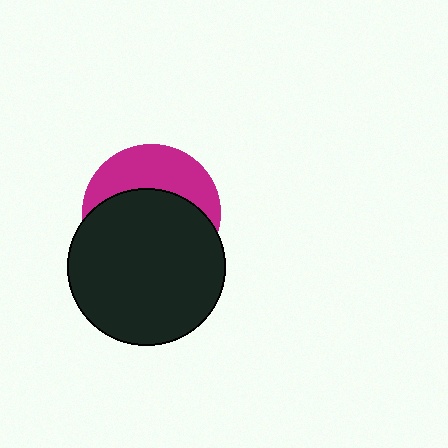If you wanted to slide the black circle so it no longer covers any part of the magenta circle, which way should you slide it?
Slide it down — that is the most direct way to separate the two shapes.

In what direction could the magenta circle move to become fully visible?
The magenta circle could move up. That would shift it out from behind the black circle entirely.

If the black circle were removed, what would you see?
You would see the complete magenta circle.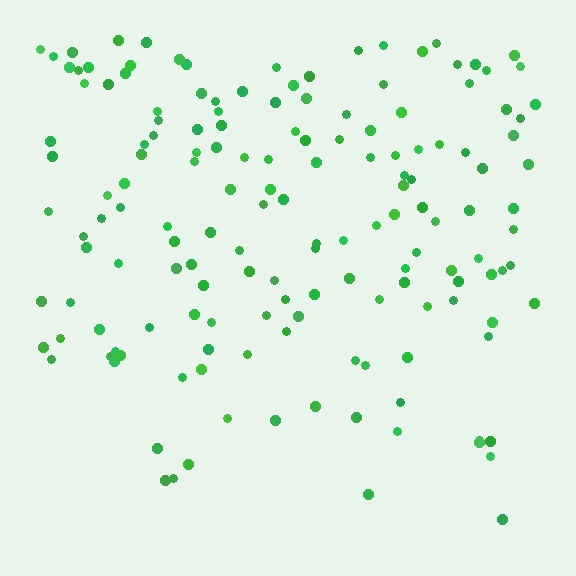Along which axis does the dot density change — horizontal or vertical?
Vertical.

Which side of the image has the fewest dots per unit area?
The bottom.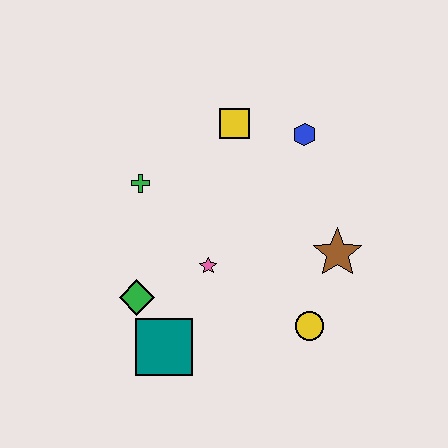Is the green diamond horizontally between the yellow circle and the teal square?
No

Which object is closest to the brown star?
The yellow circle is closest to the brown star.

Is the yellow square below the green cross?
No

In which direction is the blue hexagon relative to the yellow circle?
The blue hexagon is above the yellow circle.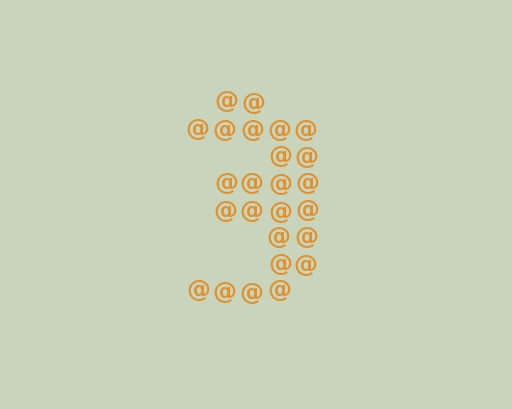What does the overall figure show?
The overall figure shows the digit 3.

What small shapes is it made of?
It is made of small at signs.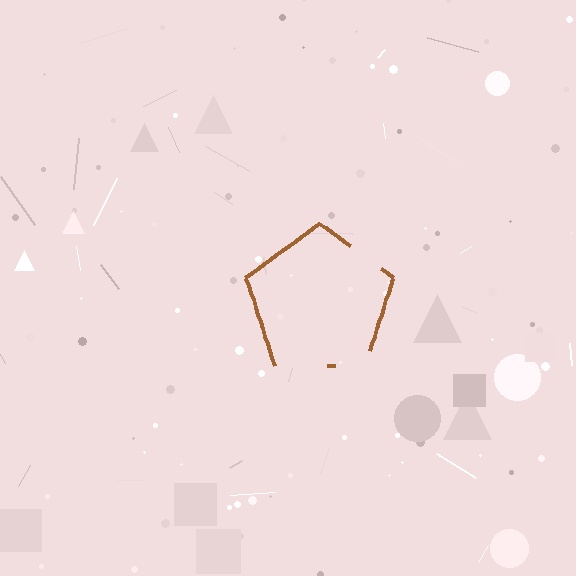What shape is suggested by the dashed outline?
The dashed outline suggests a pentagon.